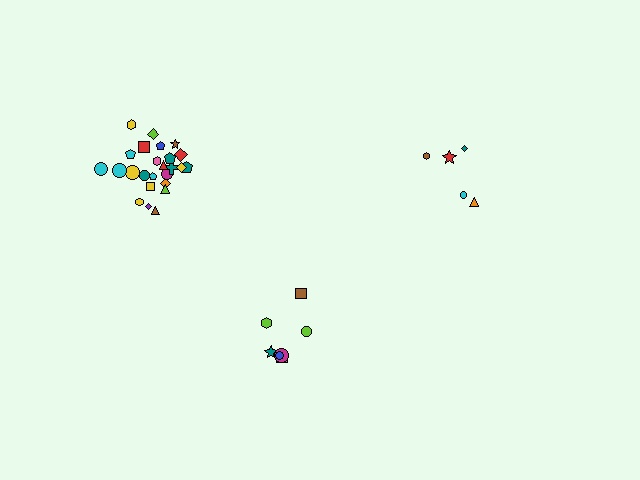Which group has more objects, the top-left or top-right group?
The top-left group.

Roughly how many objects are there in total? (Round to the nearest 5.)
Roughly 35 objects in total.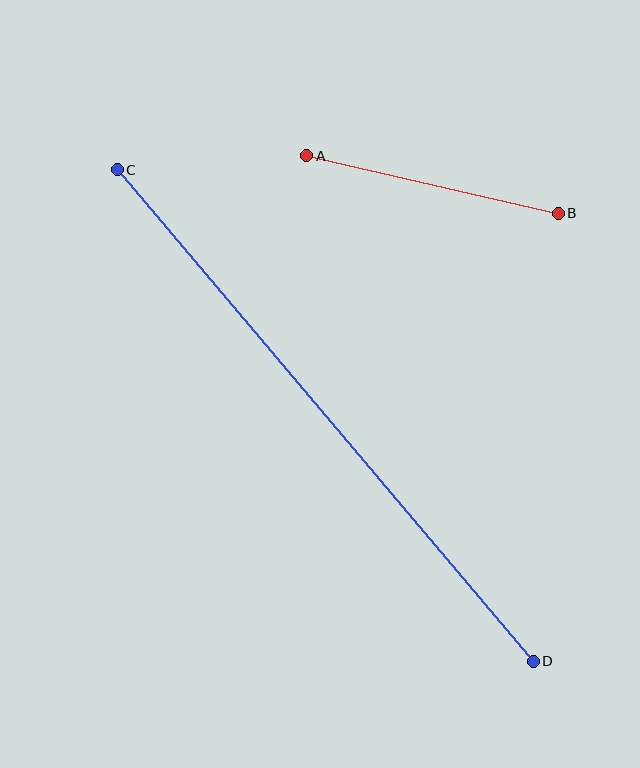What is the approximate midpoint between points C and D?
The midpoint is at approximately (325, 415) pixels.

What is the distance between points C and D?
The distance is approximately 644 pixels.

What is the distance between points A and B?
The distance is approximately 258 pixels.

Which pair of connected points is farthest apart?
Points C and D are farthest apart.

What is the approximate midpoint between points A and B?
The midpoint is at approximately (432, 184) pixels.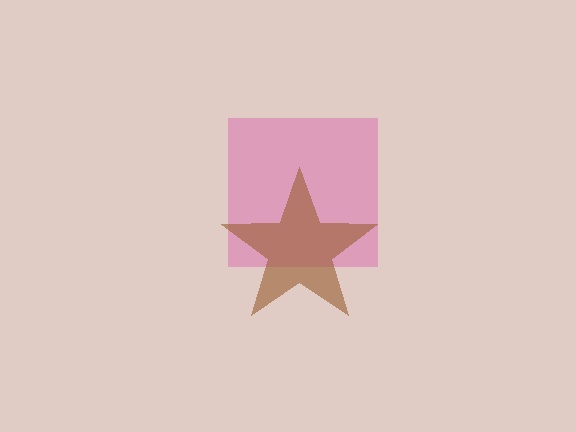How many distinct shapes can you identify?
There are 2 distinct shapes: a pink square, a brown star.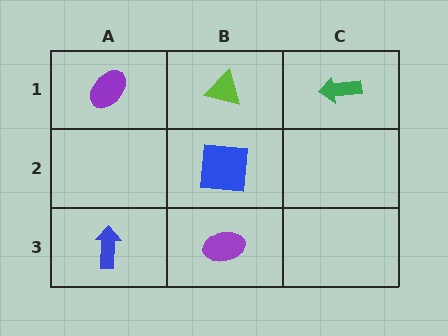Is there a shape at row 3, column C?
No, that cell is empty.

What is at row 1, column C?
A green arrow.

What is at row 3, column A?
A blue arrow.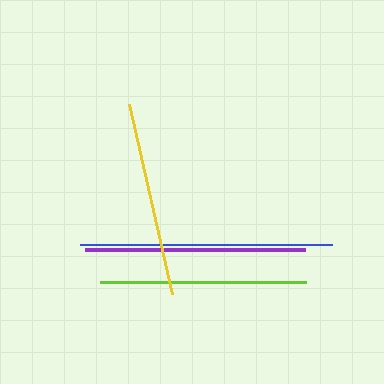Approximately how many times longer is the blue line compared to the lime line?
The blue line is approximately 1.2 times the length of the lime line.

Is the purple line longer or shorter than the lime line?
The purple line is longer than the lime line.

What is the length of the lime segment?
The lime segment is approximately 207 pixels long.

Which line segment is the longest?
The blue line is the longest at approximately 252 pixels.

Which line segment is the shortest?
The yellow line is the shortest at approximately 195 pixels.